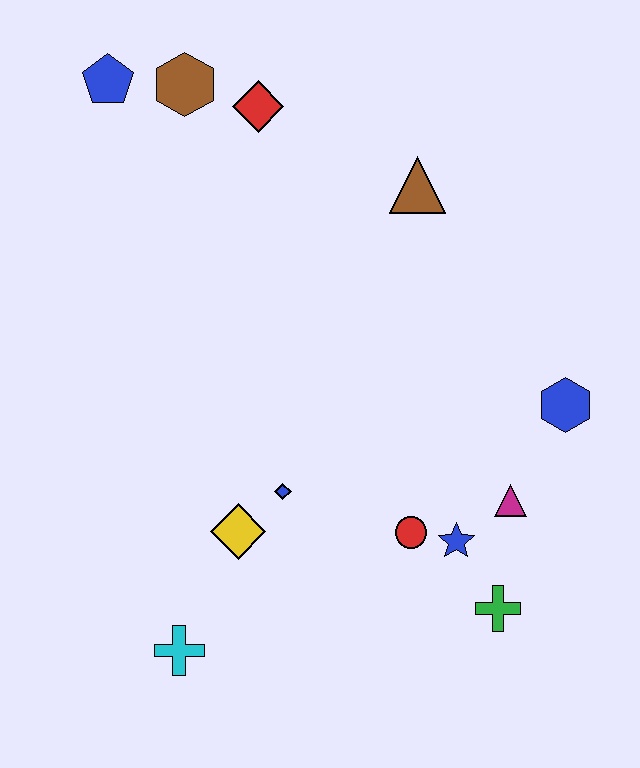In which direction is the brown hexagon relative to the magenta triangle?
The brown hexagon is above the magenta triangle.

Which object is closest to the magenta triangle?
The blue star is closest to the magenta triangle.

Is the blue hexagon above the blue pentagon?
No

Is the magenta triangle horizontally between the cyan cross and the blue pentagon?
No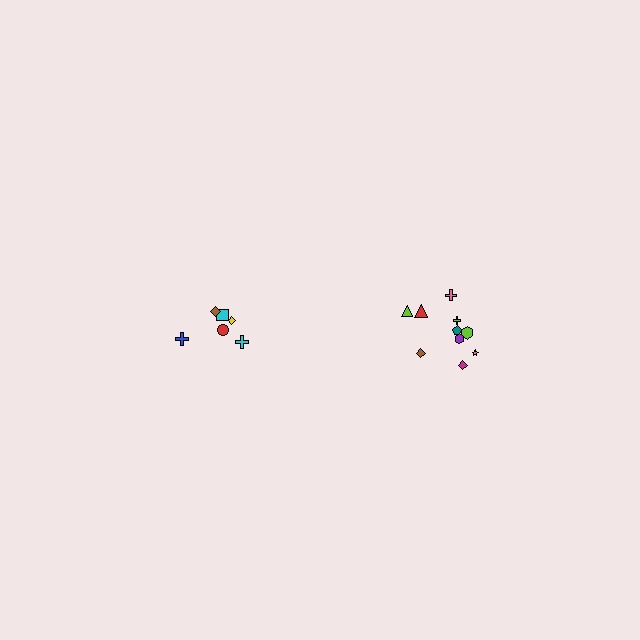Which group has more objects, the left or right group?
The right group.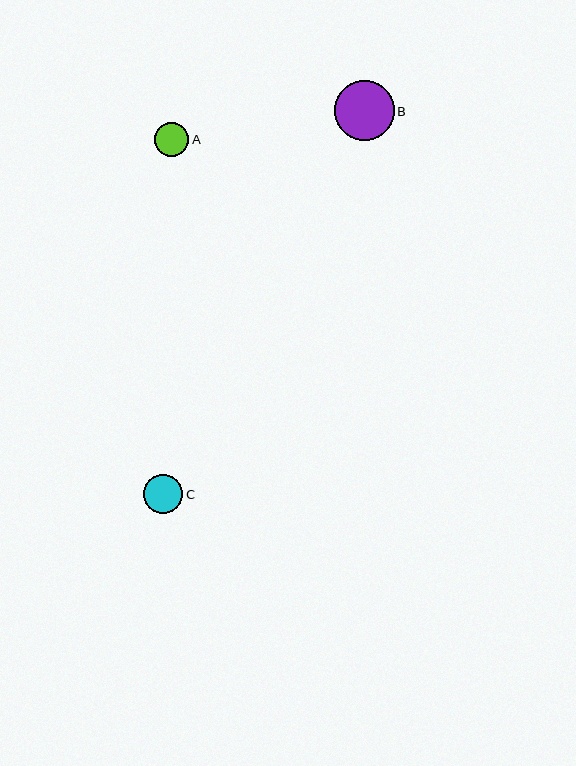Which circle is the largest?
Circle B is the largest with a size of approximately 60 pixels.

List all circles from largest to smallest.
From largest to smallest: B, C, A.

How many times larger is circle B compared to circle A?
Circle B is approximately 1.7 times the size of circle A.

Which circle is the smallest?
Circle A is the smallest with a size of approximately 34 pixels.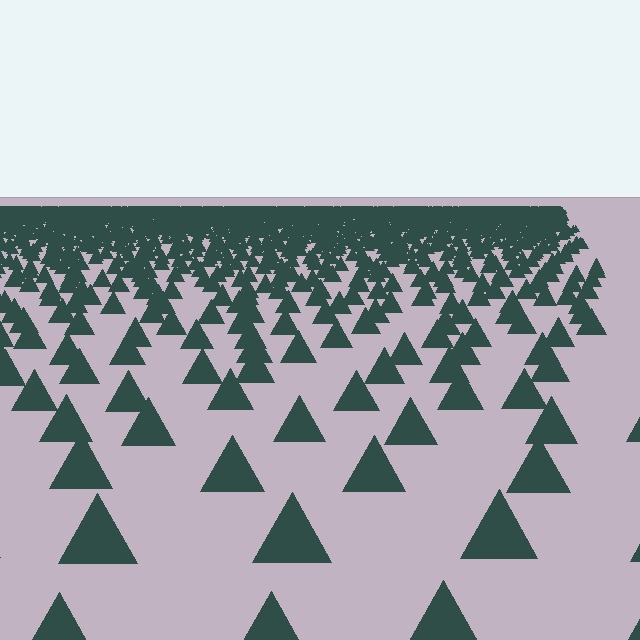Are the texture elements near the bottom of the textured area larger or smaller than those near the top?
Larger. Near the bottom, elements are closer to the viewer and appear at a bigger on-screen size.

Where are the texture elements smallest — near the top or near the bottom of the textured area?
Near the top.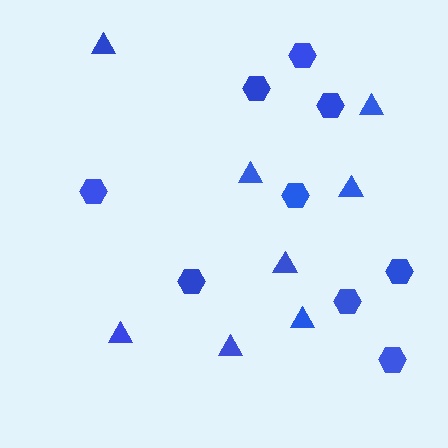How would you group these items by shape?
There are 2 groups: one group of triangles (8) and one group of hexagons (9).